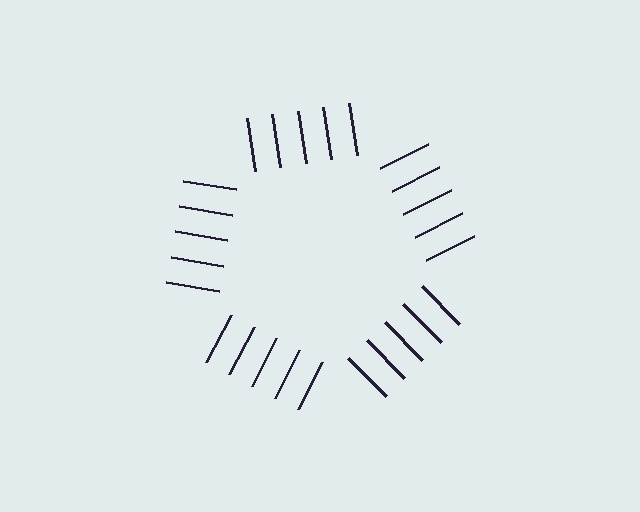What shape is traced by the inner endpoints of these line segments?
An illusory pentagon — the line segments terminate on its edges but no continuous stroke is drawn.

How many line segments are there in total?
25 — 5 along each of the 5 edges.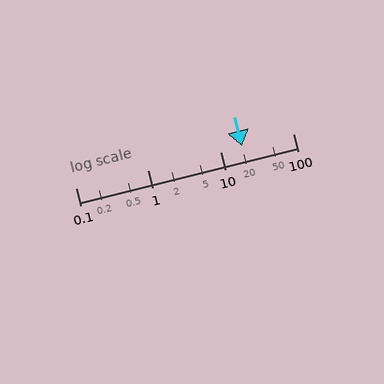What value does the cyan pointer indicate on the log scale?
The pointer indicates approximately 20.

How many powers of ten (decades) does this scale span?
The scale spans 3 decades, from 0.1 to 100.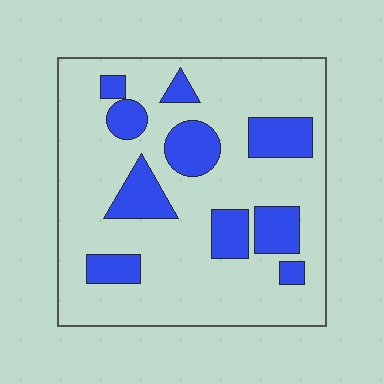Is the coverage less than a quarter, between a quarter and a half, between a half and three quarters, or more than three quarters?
Less than a quarter.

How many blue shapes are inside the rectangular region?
10.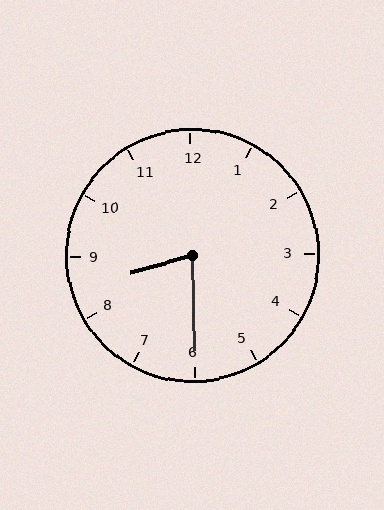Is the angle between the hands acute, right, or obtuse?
It is acute.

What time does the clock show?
8:30.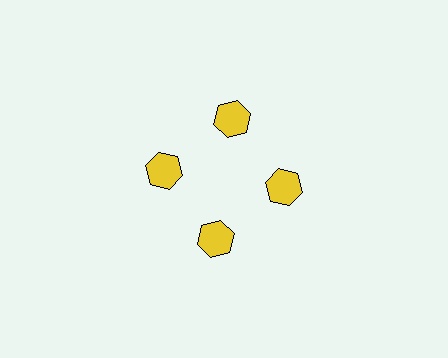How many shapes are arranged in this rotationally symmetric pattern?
There are 4 shapes, arranged in 4 groups of 1.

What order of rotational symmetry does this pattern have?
This pattern has 4-fold rotational symmetry.